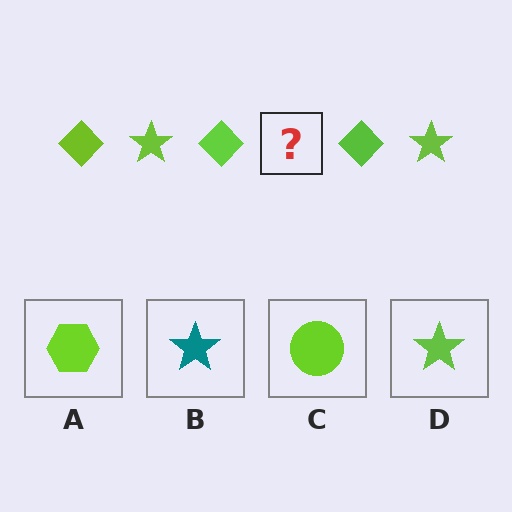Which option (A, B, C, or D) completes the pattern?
D.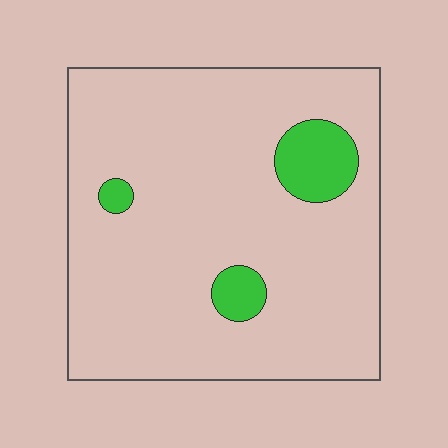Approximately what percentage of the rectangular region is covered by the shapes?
Approximately 10%.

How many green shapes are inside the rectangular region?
3.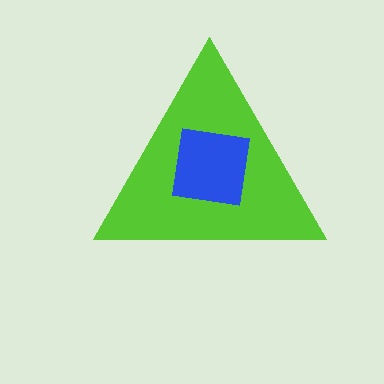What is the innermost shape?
The blue square.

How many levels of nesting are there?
2.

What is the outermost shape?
The lime triangle.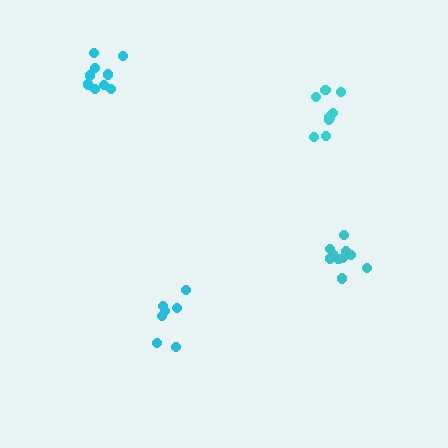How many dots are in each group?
Group 1: 7 dots, Group 2: 10 dots, Group 3: 9 dots, Group 4: 9 dots (35 total).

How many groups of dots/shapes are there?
There are 4 groups.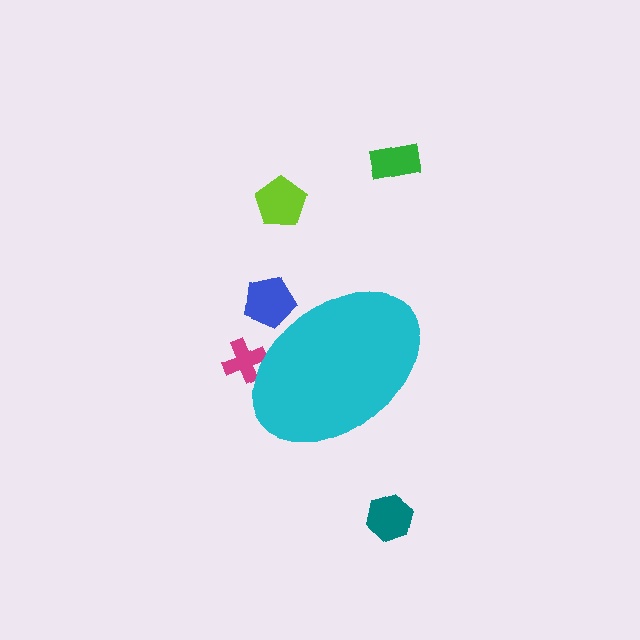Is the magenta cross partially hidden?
Yes, the magenta cross is partially hidden behind the cyan ellipse.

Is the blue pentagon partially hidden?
Yes, the blue pentagon is partially hidden behind the cyan ellipse.